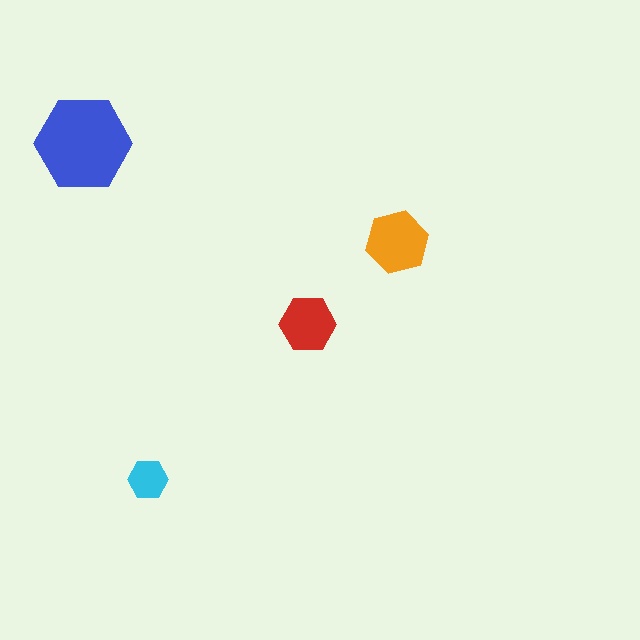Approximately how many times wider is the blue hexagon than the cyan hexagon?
About 2.5 times wider.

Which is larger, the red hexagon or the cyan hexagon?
The red one.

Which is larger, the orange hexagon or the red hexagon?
The orange one.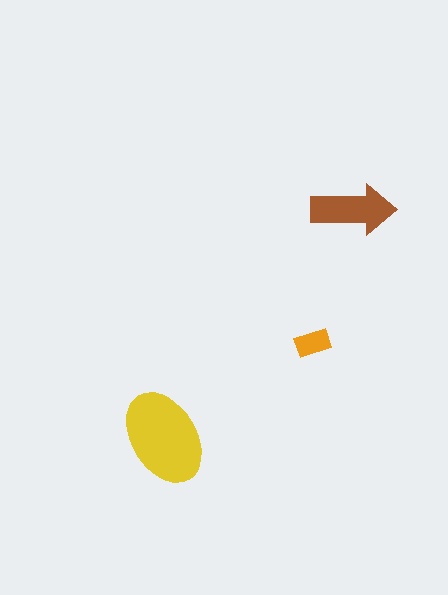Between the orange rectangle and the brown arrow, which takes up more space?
The brown arrow.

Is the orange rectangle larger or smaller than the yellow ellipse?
Smaller.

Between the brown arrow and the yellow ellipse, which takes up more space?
The yellow ellipse.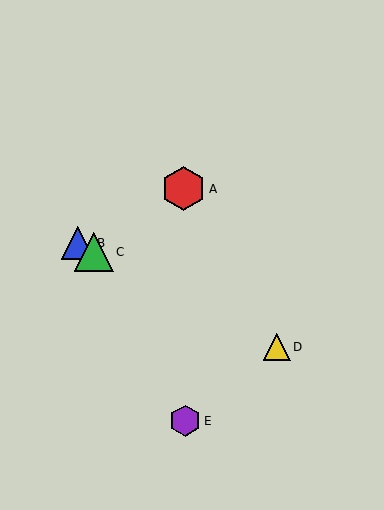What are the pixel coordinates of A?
Object A is at (184, 189).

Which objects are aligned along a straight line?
Objects B, C, D are aligned along a straight line.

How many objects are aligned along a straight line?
3 objects (B, C, D) are aligned along a straight line.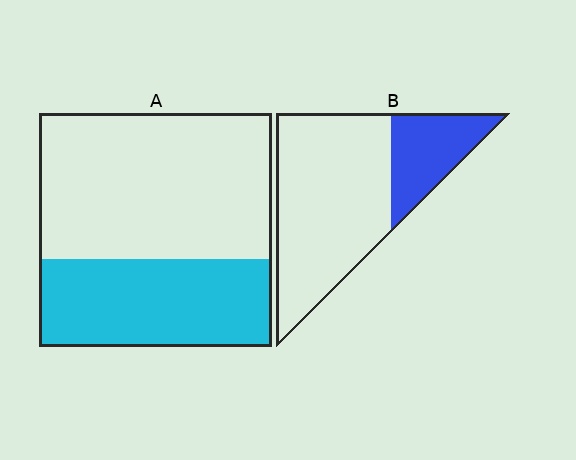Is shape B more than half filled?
No.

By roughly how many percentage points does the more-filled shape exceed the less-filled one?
By roughly 10 percentage points (A over B).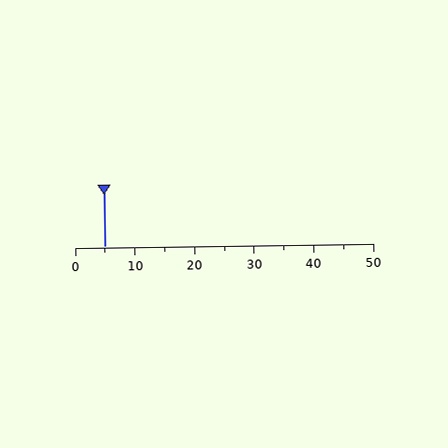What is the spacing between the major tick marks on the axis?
The major ticks are spaced 10 apart.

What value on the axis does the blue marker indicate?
The marker indicates approximately 5.